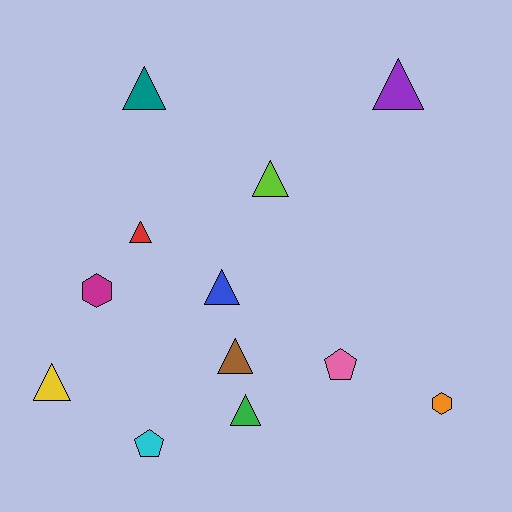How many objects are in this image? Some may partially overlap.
There are 12 objects.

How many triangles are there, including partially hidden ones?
There are 8 triangles.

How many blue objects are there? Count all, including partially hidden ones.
There is 1 blue object.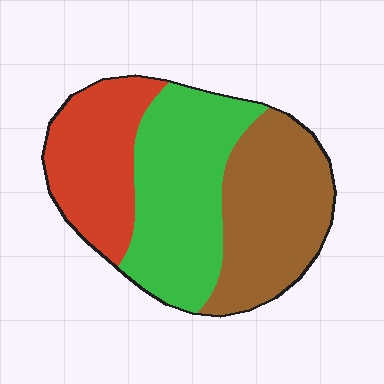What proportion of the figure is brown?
Brown takes up about one third (1/3) of the figure.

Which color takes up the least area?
Red, at roughly 25%.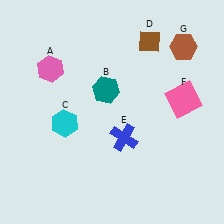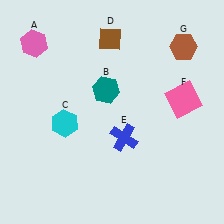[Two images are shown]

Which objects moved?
The objects that moved are: the pink hexagon (A), the brown diamond (D).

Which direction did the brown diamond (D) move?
The brown diamond (D) moved left.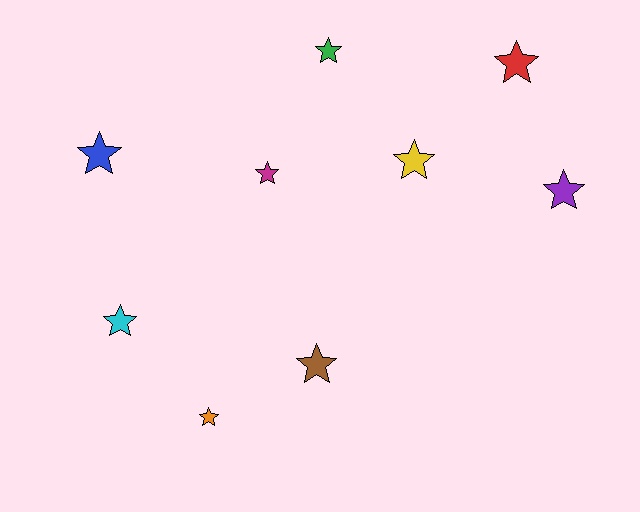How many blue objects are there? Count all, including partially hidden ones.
There is 1 blue object.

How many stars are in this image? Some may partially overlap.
There are 9 stars.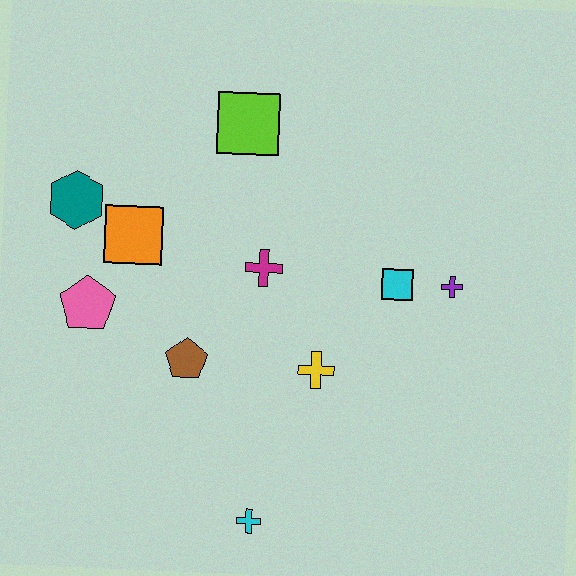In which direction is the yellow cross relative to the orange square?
The yellow cross is to the right of the orange square.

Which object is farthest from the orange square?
The purple cross is farthest from the orange square.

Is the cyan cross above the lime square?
No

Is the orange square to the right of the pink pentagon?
Yes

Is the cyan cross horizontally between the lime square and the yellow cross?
Yes